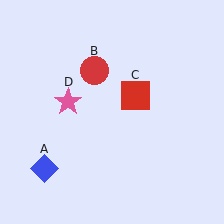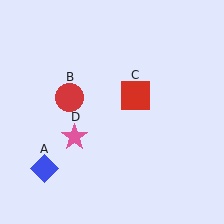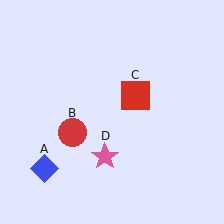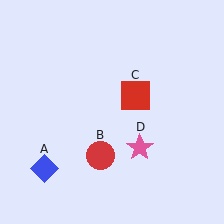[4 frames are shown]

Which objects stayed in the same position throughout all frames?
Blue diamond (object A) and red square (object C) remained stationary.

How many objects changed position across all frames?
2 objects changed position: red circle (object B), pink star (object D).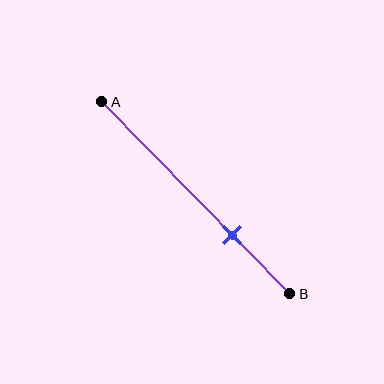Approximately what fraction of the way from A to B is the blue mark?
The blue mark is approximately 70% of the way from A to B.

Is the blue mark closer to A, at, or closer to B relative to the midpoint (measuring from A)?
The blue mark is closer to point B than the midpoint of segment AB.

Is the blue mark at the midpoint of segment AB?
No, the mark is at about 70% from A, not at the 50% midpoint.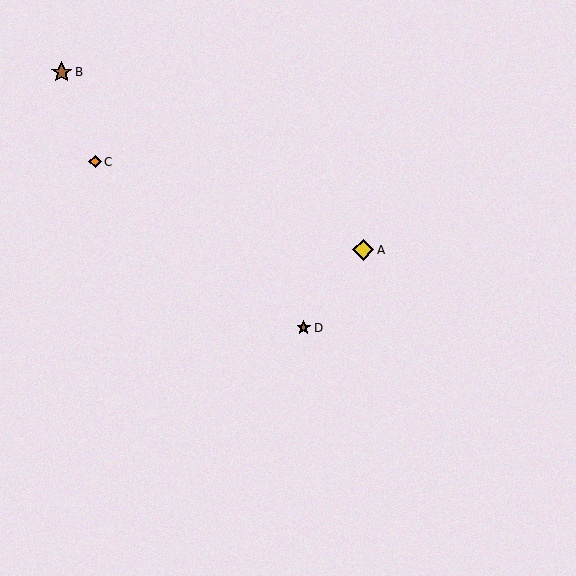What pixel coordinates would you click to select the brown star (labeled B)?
Click at (62, 72) to select the brown star B.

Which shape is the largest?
The brown star (labeled B) is the largest.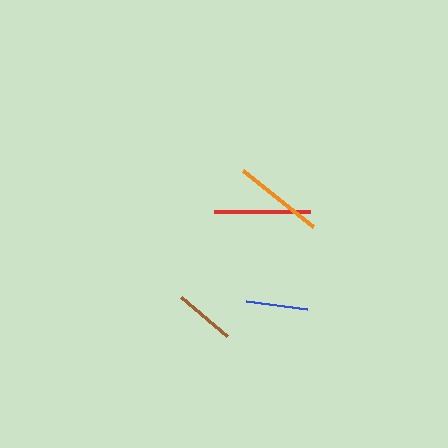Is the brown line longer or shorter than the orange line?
The orange line is longer than the brown line.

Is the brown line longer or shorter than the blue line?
The blue line is longer than the brown line.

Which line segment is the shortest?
The brown line is the shortest at approximately 60 pixels.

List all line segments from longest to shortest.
From longest to shortest: red, orange, blue, brown.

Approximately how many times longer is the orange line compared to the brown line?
The orange line is approximately 1.5 times the length of the brown line.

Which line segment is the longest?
The red line is the longest at approximately 96 pixels.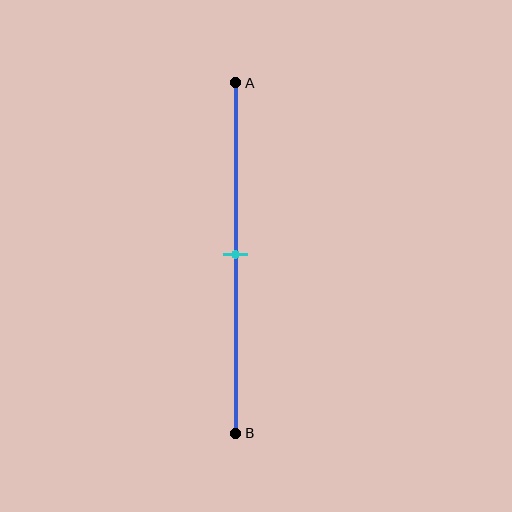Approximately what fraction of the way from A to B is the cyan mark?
The cyan mark is approximately 50% of the way from A to B.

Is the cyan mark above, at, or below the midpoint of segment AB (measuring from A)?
The cyan mark is approximately at the midpoint of segment AB.